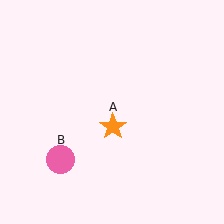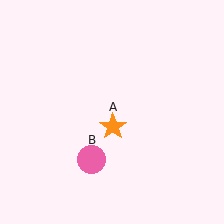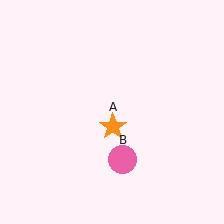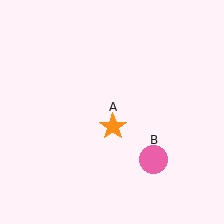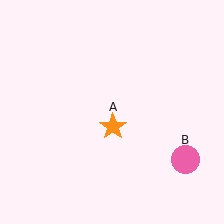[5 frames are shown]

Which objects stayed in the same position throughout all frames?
Orange star (object A) remained stationary.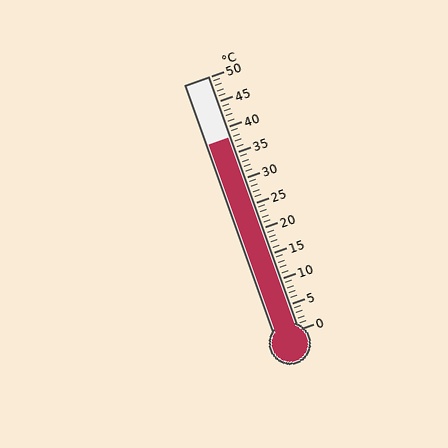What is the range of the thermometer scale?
The thermometer scale ranges from 0°C to 50°C.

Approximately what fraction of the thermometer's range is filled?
The thermometer is filled to approximately 75% of its range.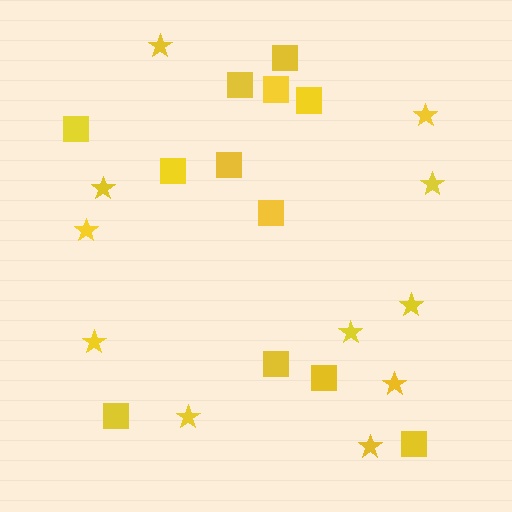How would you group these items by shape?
There are 2 groups: one group of stars (11) and one group of squares (12).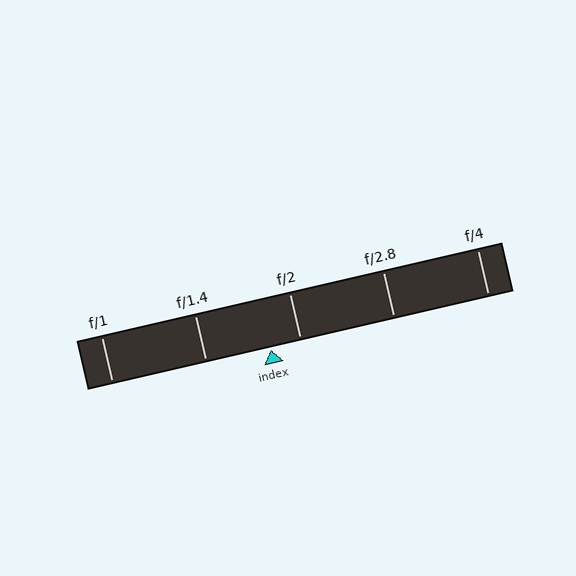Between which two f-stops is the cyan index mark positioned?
The index mark is between f/1.4 and f/2.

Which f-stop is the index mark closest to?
The index mark is closest to f/2.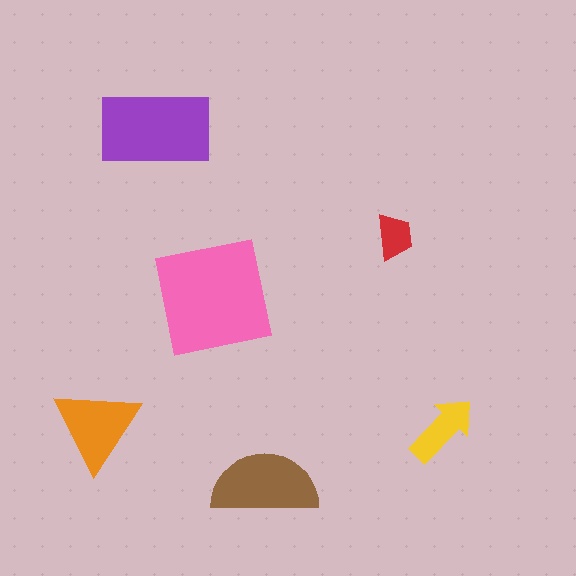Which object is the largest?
The pink square.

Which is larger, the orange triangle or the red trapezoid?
The orange triangle.